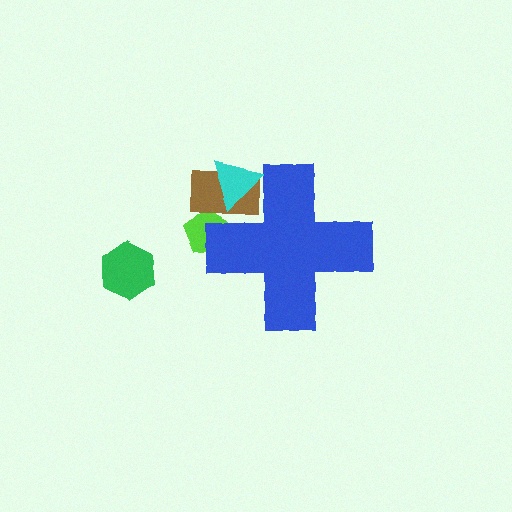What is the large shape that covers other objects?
A blue cross.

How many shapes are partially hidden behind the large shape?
3 shapes are partially hidden.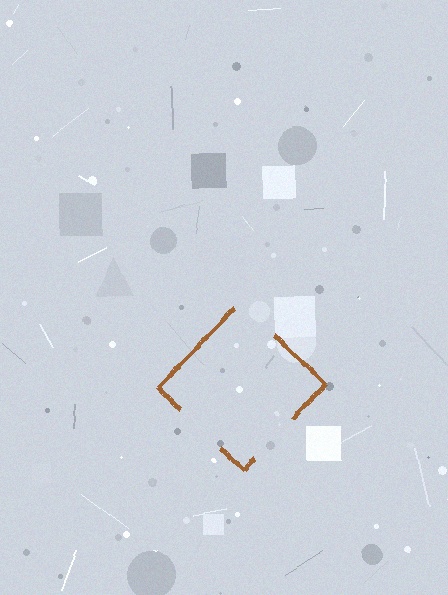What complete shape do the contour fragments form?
The contour fragments form a diamond.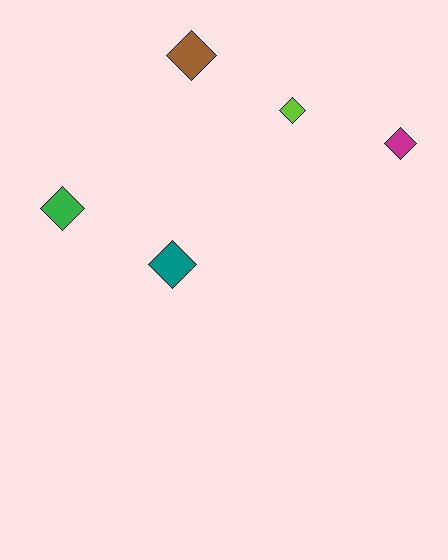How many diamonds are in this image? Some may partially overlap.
There are 5 diamonds.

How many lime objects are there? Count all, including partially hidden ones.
There is 1 lime object.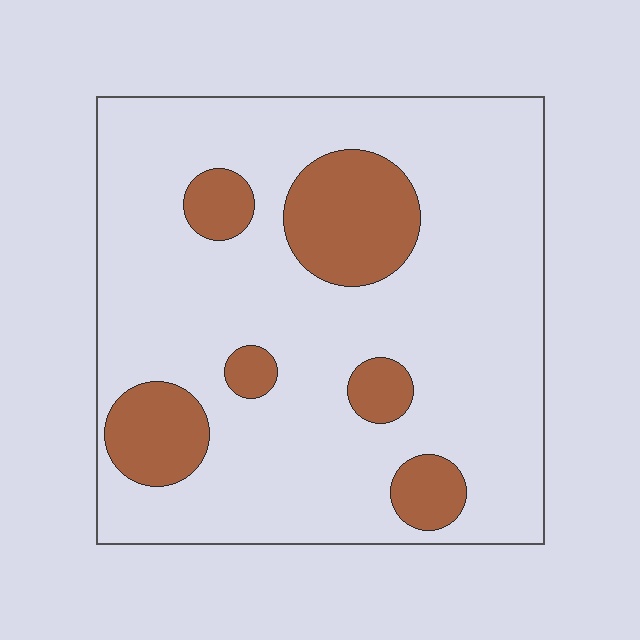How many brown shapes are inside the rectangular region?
6.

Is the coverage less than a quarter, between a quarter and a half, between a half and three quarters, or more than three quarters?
Less than a quarter.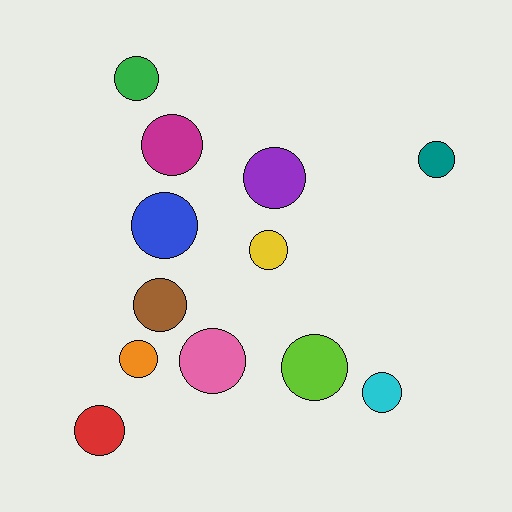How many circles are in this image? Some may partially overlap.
There are 12 circles.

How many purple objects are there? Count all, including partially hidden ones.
There is 1 purple object.